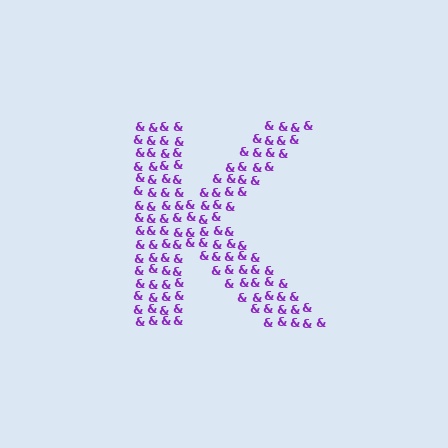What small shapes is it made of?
It is made of small ampersands.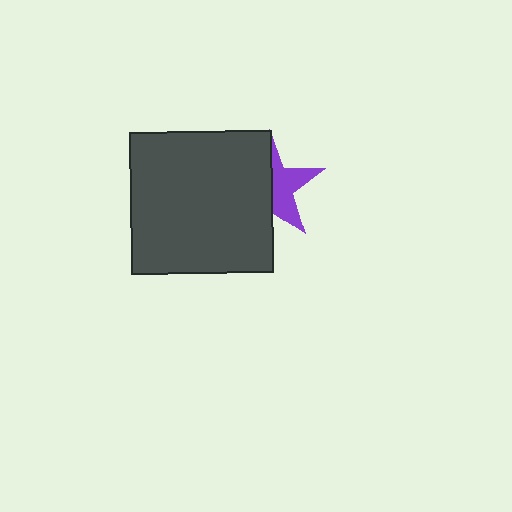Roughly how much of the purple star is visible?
About half of it is visible (roughly 46%).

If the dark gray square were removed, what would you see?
You would see the complete purple star.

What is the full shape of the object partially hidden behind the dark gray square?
The partially hidden object is a purple star.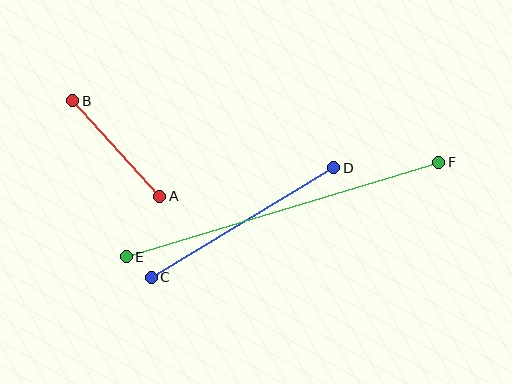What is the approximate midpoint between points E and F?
The midpoint is at approximately (282, 210) pixels.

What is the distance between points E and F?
The distance is approximately 326 pixels.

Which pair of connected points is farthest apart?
Points E and F are farthest apart.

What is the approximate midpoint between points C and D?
The midpoint is at approximately (243, 222) pixels.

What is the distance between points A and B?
The distance is approximately 129 pixels.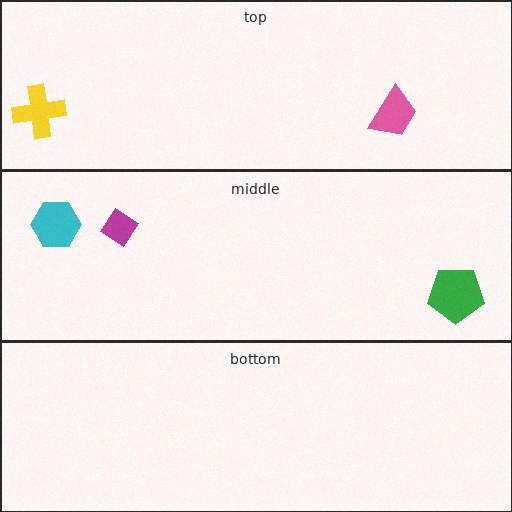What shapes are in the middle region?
The green pentagon, the cyan hexagon, the magenta diamond.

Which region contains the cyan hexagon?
The middle region.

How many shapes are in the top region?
2.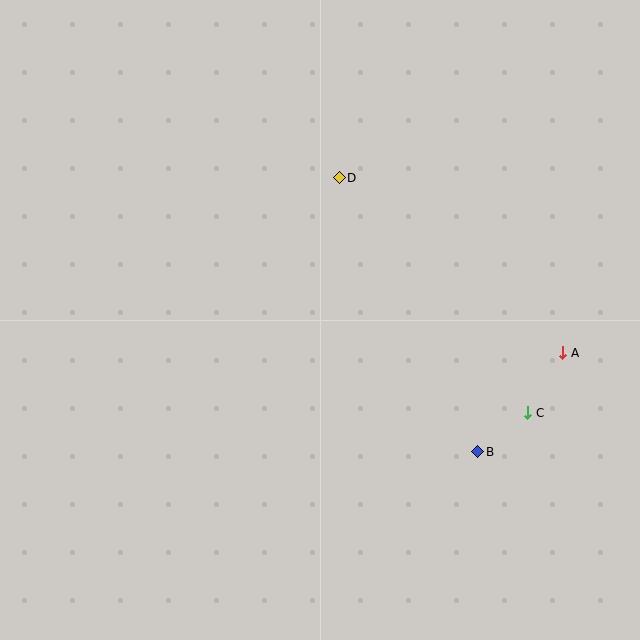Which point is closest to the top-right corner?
Point D is closest to the top-right corner.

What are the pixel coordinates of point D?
Point D is at (339, 178).